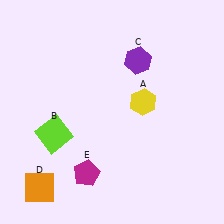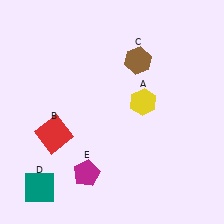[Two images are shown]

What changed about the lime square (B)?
In Image 1, B is lime. In Image 2, it changed to red.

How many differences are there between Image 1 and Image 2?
There are 3 differences between the two images.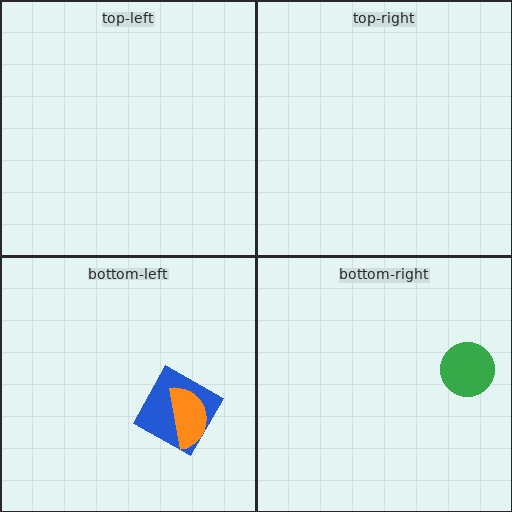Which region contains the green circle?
The bottom-right region.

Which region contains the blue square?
The bottom-left region.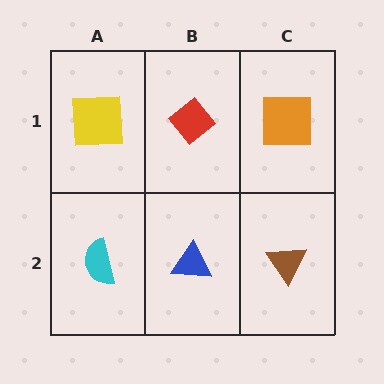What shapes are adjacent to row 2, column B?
A red diamond (row 1, column B), a cyan semicircle (row 2, column A), a brown triangle (row 2, column C).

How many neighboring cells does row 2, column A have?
2.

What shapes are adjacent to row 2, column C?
An orange square (row 1, column C), a blue triangle (row 2, column B).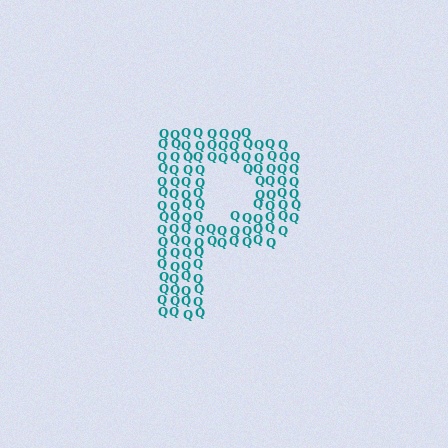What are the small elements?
The small elements are letter Q's.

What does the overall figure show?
The overall figure shows the letter P.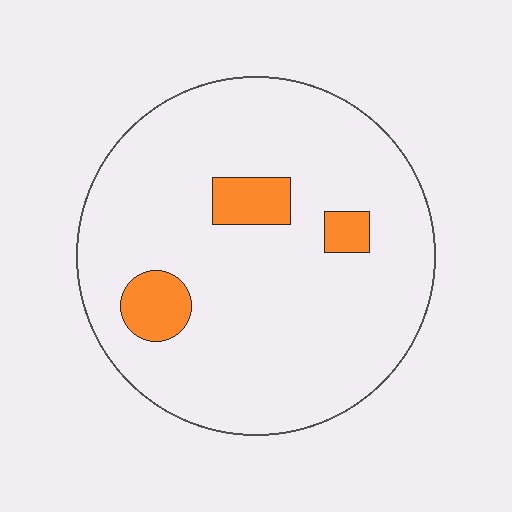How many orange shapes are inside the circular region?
3.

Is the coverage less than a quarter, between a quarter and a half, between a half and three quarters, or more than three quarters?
Less than a quarter.